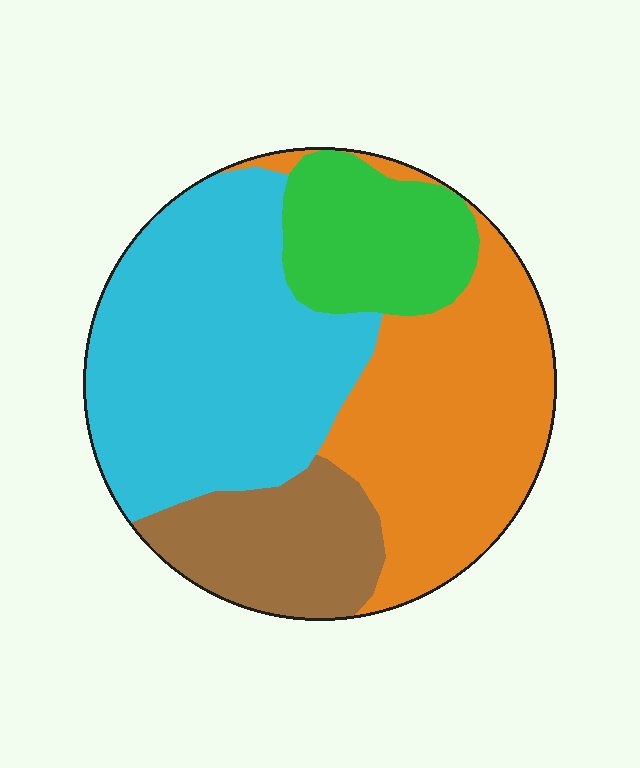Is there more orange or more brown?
Orange.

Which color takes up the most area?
Cyan, at roughly 40%.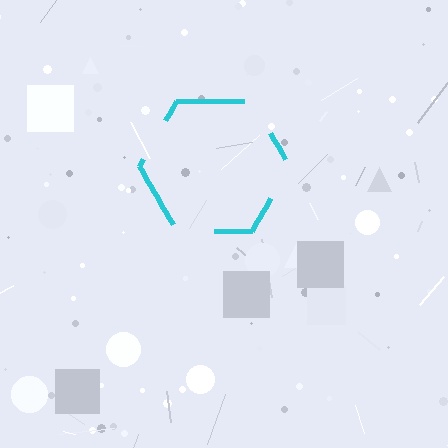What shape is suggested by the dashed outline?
The dashed outline suggests a hexagon.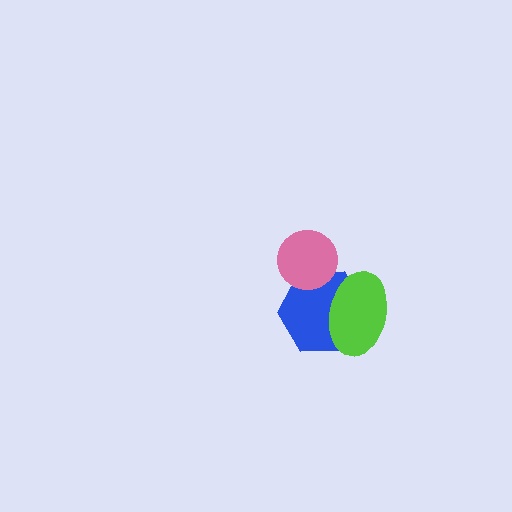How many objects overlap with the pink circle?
1 object overlaps with the pink circle.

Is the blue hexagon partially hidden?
Yes, it is partially covered by another shape.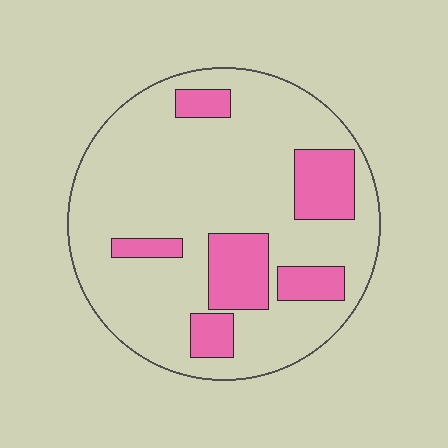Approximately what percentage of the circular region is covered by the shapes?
Approximately 20%.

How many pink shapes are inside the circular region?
6.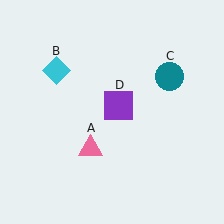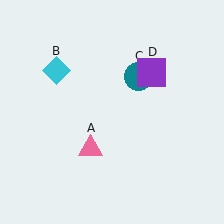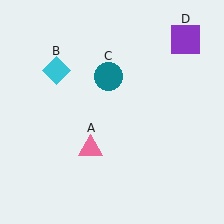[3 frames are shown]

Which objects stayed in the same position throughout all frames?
Pink triangle (object A) and cyan diamond (object B) remained stationary.